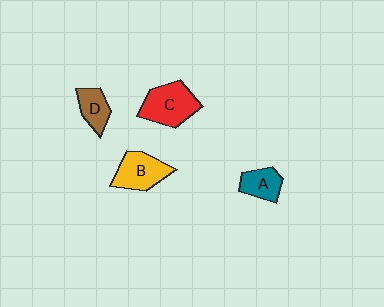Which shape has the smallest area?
Shape D (brown).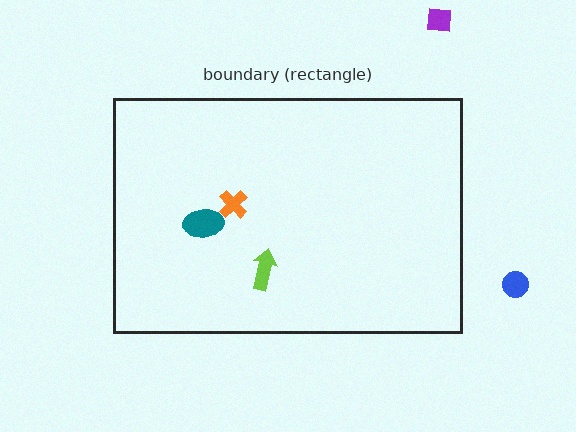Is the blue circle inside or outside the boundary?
Outside.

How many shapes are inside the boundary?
3 inside, 2 outside.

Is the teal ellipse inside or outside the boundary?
Inside.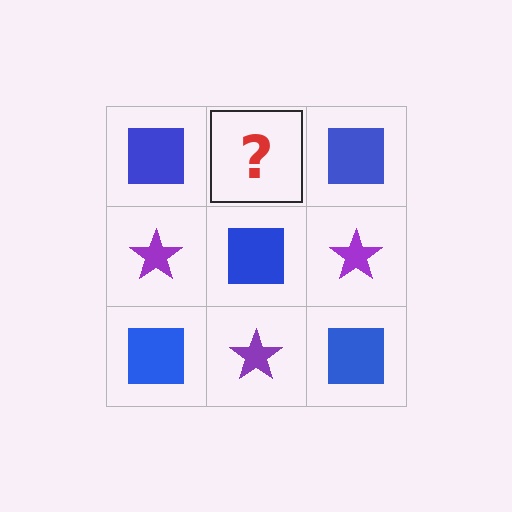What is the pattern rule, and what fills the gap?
The rule is that it alternates blue square and purple star in a checkerboard pattern. The gap should be filled with a purple star.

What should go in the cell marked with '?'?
The missing cell should contain a purple star.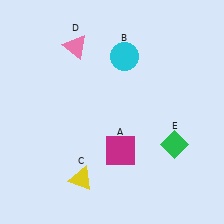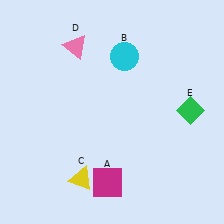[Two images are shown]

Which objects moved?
The objects that moved are: the magenta square (A), the green diamond (E).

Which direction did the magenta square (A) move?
The magenta square (A) moved down.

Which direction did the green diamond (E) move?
The green diamond (E) moved up.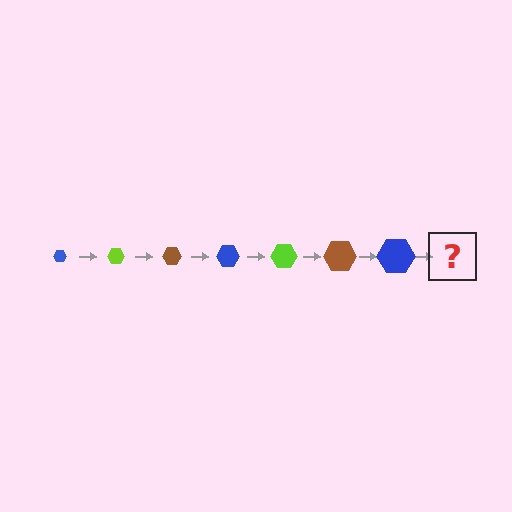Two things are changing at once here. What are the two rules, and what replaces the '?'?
The two rules are that the hexagon grows larger each step and the color cycles through blue, lime, and brown. The '?' should be a lime hexagon, larger than the previous one.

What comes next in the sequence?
The next element should be a lime hexagon, larger than the previous one.